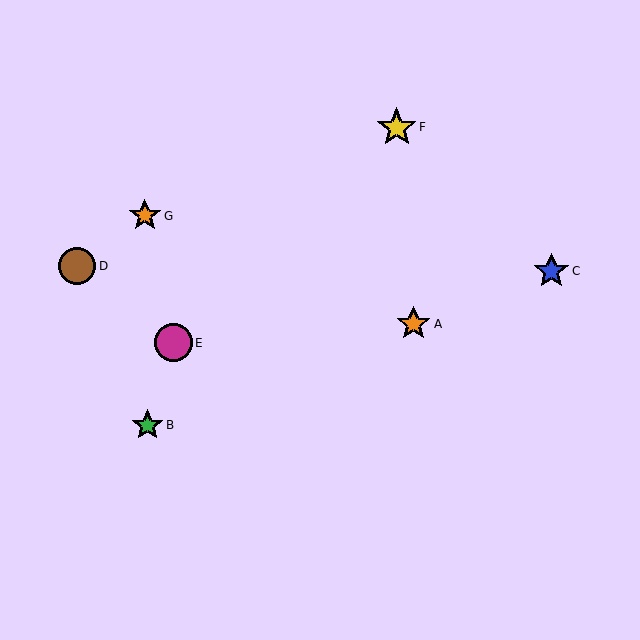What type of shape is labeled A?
Shape A is an orange star.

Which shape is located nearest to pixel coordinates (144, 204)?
The orange star (labeled G) at (145, 216) is nearest to that location.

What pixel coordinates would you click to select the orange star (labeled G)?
Click at (145, 216) to select the orange star G.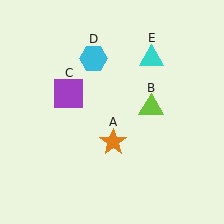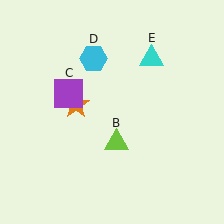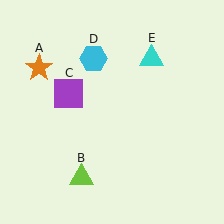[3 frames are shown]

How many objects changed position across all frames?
2 objects changed position: orange star (object A), lime triangle (object B).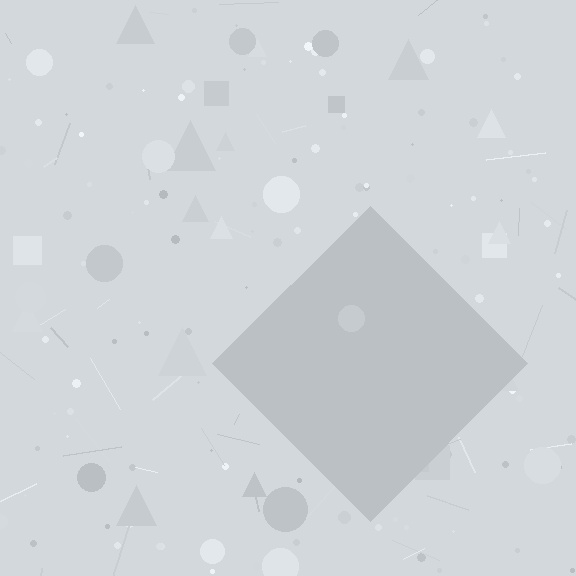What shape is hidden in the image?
A diamond is hidden in the image.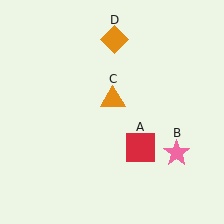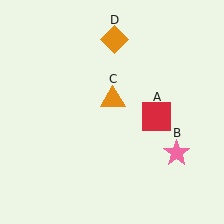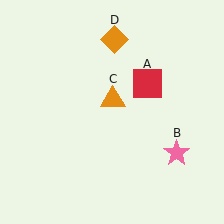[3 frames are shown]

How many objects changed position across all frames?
1 object changed position: red square (object A).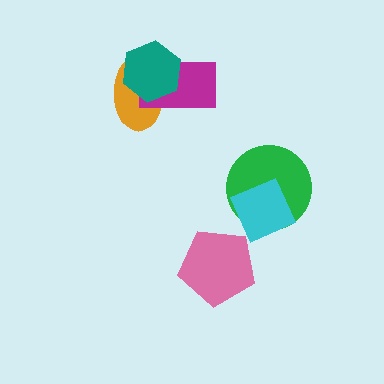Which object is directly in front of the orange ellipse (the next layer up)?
The magenta rectangle is directly in front of the orange ellipse.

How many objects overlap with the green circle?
1 object overlaps with the green circle.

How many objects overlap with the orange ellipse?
2 objects overlap with the orange ellipse.